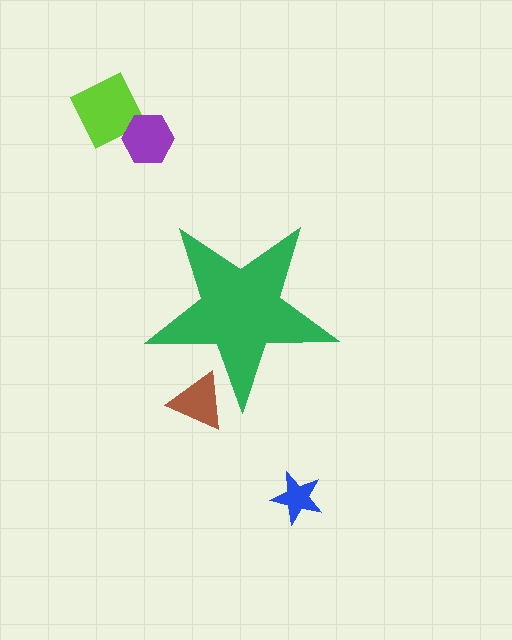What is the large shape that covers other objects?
A green star.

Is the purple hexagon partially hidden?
No, the purple hexagon is fully visible.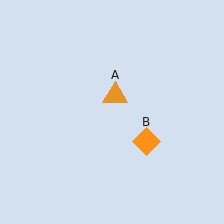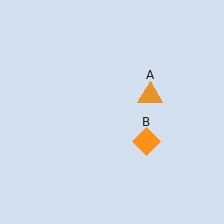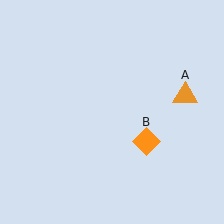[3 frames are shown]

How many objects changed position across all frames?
1 object changed position: orange triangle (object A).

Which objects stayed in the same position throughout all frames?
Orange diamond (object B) remained stationary.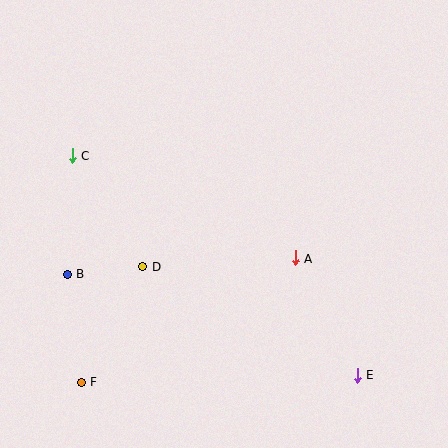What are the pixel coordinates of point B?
Point B is at (67, 274).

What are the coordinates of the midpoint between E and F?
The midpoint between E and F is at (219, 379).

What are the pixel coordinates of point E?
Point E is at (357, 375).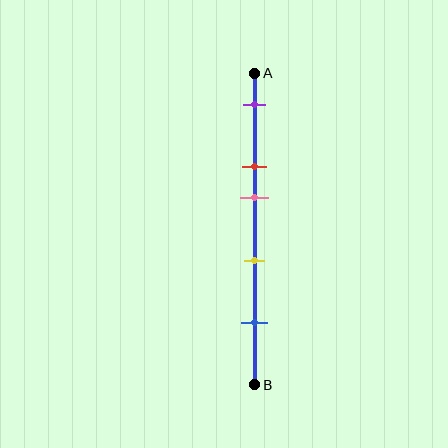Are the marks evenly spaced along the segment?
No, the marks are not evenly spaced.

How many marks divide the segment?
There are 5 marks dividing the segment.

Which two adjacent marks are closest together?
The red and pink marks are the closest adjacent pair.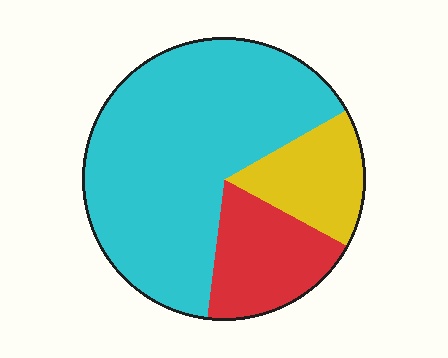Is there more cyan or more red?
Cyan.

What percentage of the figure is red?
Red covers roughly 20% of the figure.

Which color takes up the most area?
Cyan, at roughly 65%.